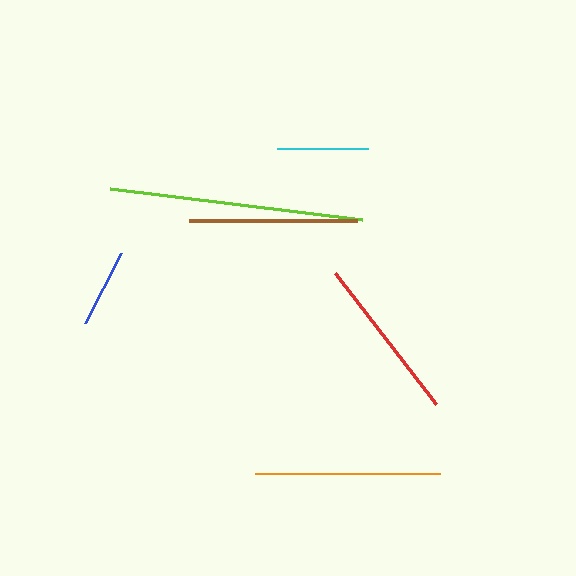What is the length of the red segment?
The red segment is approximately 165 pixels long.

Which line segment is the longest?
The lime line is the longest at approximately 253 pixels.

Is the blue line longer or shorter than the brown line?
The brown line is longer than the blue line.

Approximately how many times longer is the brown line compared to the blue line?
The brown line is approximately 2.1 times the length of the blue line.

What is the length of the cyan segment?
The cyan segment is approximately 91 pixels long.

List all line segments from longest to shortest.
From longest to shortest: lime, orange, brown, red, cyan, blue.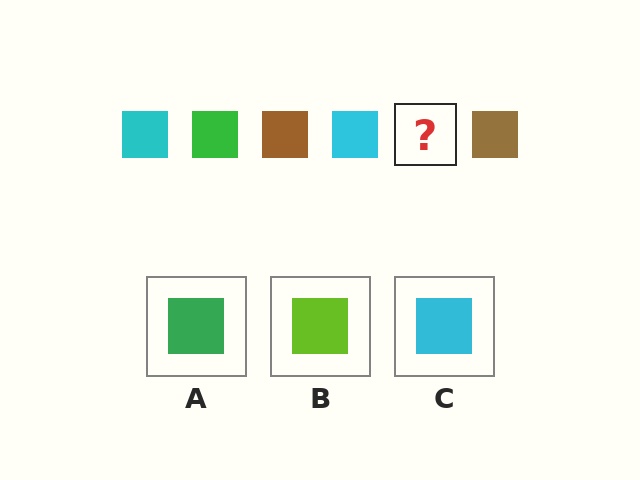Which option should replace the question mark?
Option A.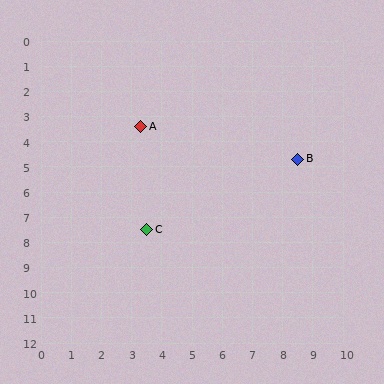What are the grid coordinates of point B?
Point B is at approximately (8.5, 4.7).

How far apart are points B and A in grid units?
Points B and A are about 5.4 grid units apart.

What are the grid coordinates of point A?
Point A is at approximately (3.3, 3.4).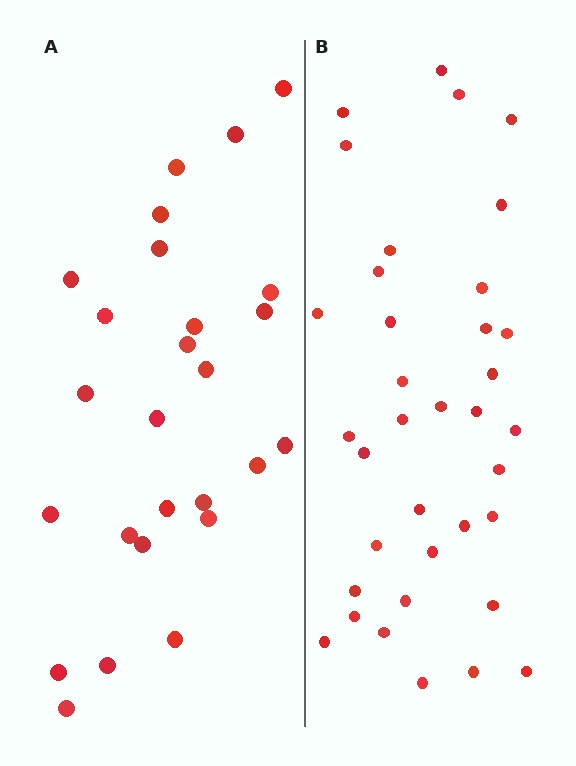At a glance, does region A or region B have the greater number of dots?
Region B (the right region) has more dots.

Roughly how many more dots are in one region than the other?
Region B has roughly 10 or so more dots than region A.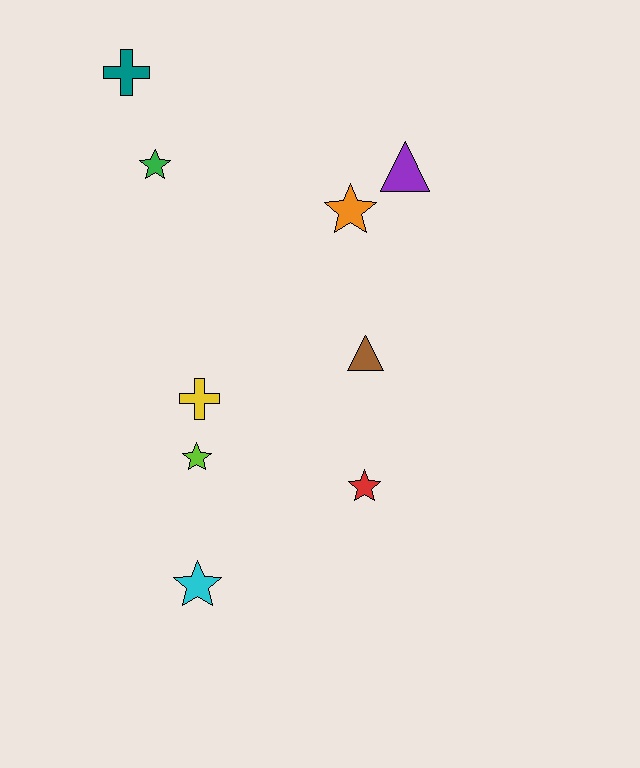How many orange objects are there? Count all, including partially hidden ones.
There is 1 orange object.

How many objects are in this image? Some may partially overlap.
There are 9 objects.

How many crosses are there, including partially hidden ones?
There are 2 crosses.